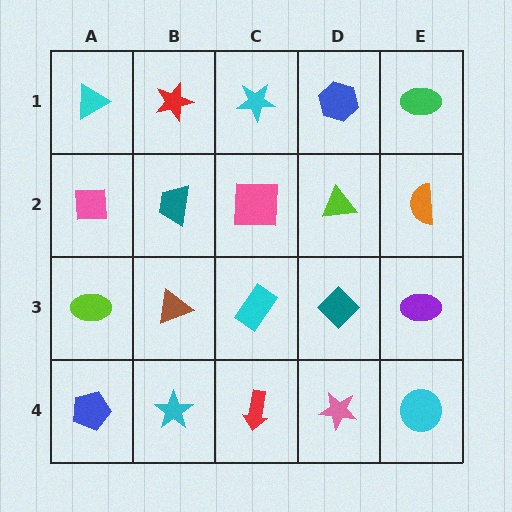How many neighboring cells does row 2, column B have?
4.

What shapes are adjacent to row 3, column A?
A pink square (row 2, column A), a blue pentagon (row 4, column A), a brown triangle (row 3, column B).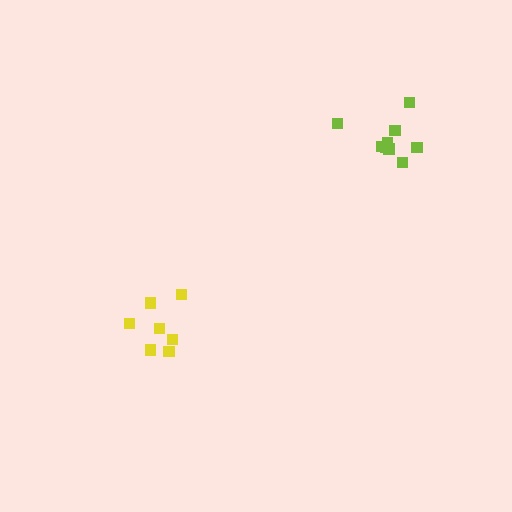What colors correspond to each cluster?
The clusters are colored: lime, yellow.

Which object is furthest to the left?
The yellow cluster is leftmost.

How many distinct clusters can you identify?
There are 2 distinct clusters.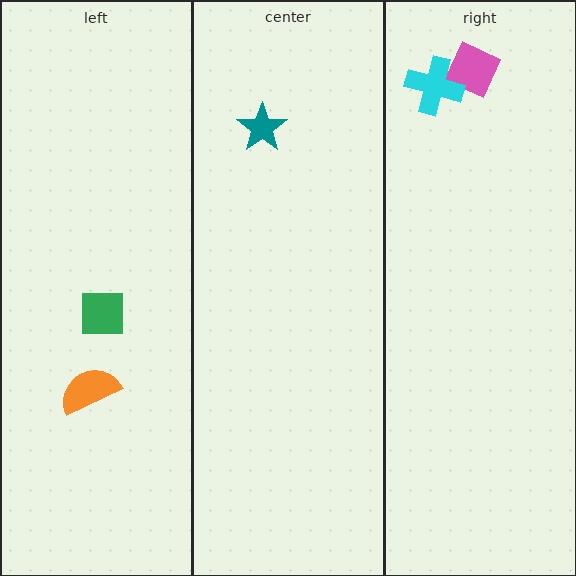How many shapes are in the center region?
1.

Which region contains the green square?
The left region.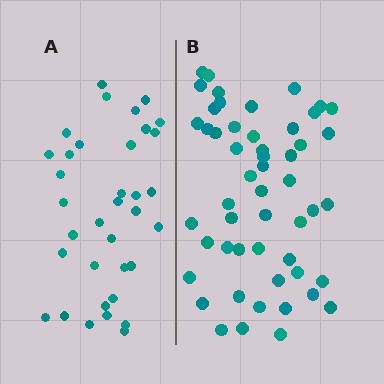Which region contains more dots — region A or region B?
Region B (the right region) has more dots.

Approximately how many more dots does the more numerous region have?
Region B has approximately 15 more dots than region A.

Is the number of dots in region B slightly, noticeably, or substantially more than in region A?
Region B has substantially more. The ratio is roughly 1.5 to 1.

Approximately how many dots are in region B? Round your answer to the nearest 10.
About 50 dots. (The exact count is 52, which rounds to 50.)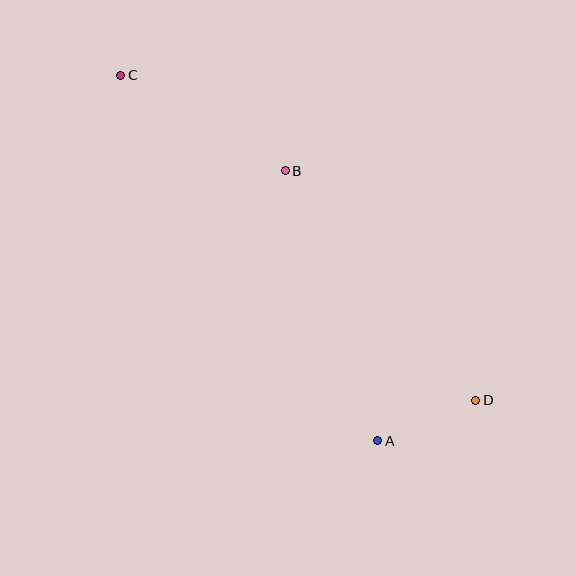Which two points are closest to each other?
Points A and D are closest to each other.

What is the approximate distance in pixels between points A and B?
The distance between A and B is approximately 285 pixels.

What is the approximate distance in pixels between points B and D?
The distance between B and D is approximately 298 pixels.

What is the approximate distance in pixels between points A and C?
The distance between A and C is approximately 447 pixels.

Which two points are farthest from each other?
Points C and D are farthest from each other.